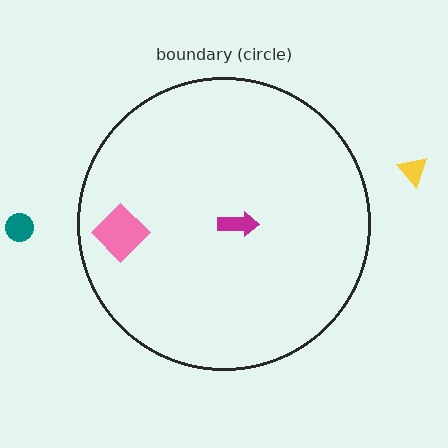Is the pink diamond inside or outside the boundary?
Inside.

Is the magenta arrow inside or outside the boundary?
Inside.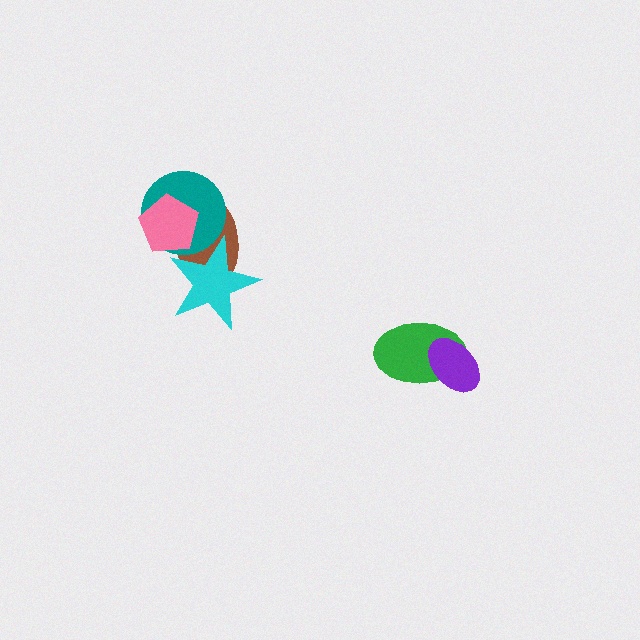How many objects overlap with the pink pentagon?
2 objects overlap with the pink pentagon.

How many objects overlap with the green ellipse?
1 object overlaps with the green ellipse.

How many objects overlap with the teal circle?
3 objects overlap with the teal circle.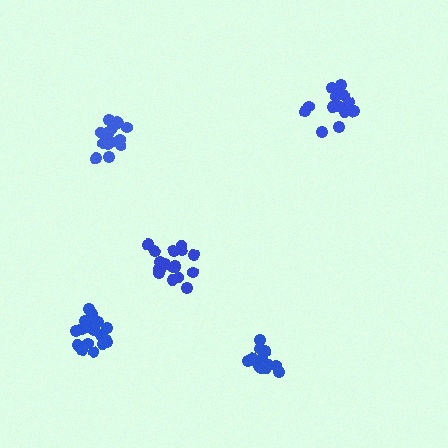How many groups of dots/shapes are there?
There are 5 groups.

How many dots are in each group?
Group 1: 16 dots, Group 2: 19 dots, Group 3: 19 dots, Group 4: 15 dots, Group 5: 15 dots (84 total).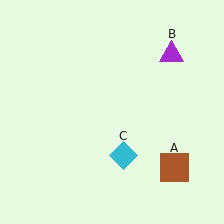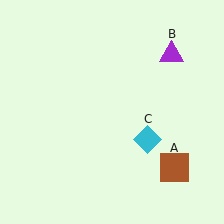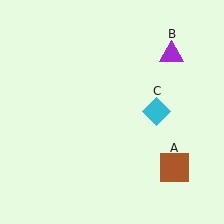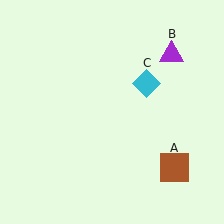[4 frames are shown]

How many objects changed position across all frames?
1 object changed position: cyan diamond (object C).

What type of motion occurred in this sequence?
The cyan diamond (object C) rotated counterclockwise around the center of the scene.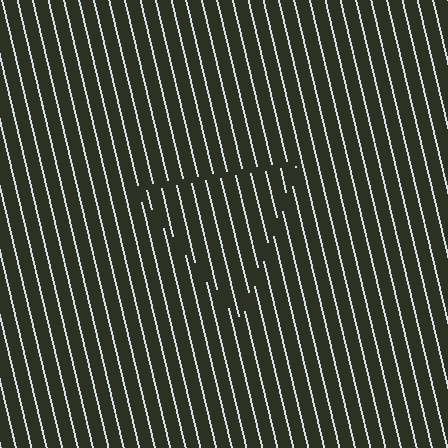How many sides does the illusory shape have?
3 sides — the line-ends trace a triangle.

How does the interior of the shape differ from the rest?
The interior of the shape contains the same grating, shifted by half a period — the contour is defined by the phase discontinuity where line-ends from the inner and outer gratings abut.